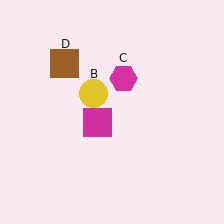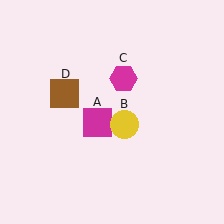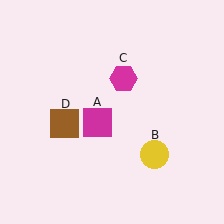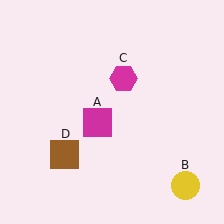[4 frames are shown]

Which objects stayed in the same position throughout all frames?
Magenta square (object A) and magenta hexagon (object C) remained stationary.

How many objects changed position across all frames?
2 objects changed position: yellow circle (object B), brown square (object D).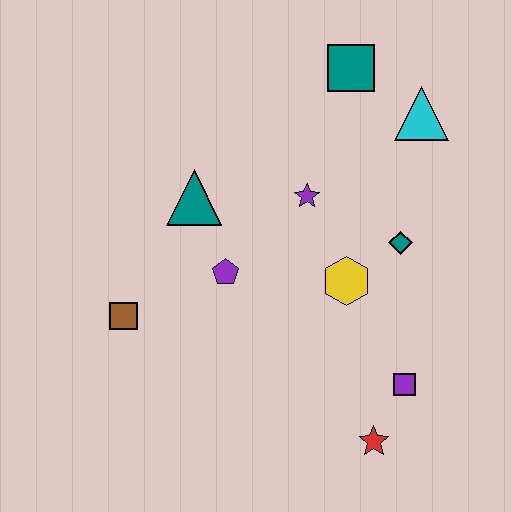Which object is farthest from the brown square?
The cyan triangle is farthest from the brown square.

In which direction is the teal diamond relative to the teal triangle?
The teal diamond is to the right of the teal triangle.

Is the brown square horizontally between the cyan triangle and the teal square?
No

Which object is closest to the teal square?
The cyan triangle is closest to the teal square.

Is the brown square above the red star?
Yes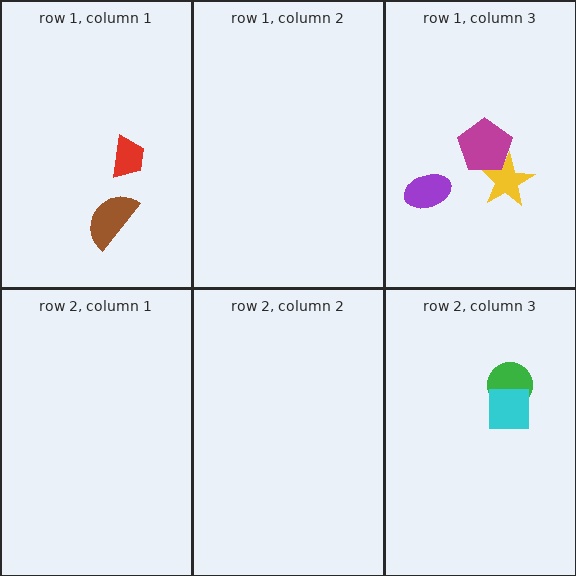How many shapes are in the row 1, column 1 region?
2.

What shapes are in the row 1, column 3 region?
The purple ellipse, the yellow star, the magenta pentagon.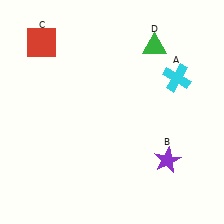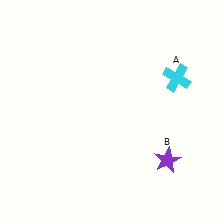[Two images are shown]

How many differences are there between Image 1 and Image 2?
There are 2 differences between the two images.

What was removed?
The green triangle (D), the red square (C) were removed in Image 2.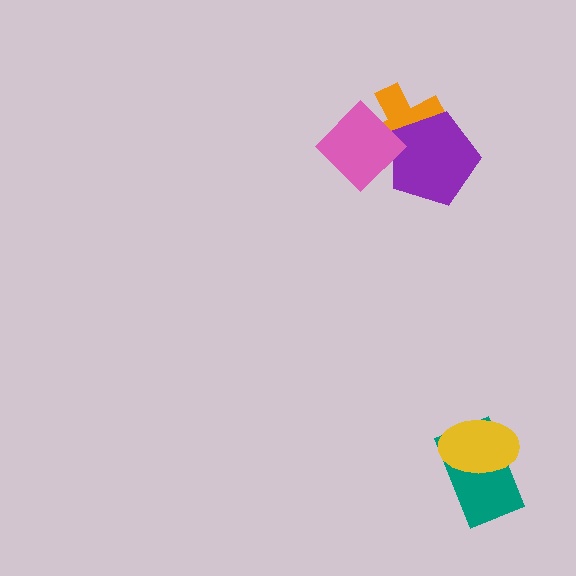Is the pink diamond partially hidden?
No, no other shape covers it.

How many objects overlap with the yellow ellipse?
1 object overlaps with the yellow ellipse.